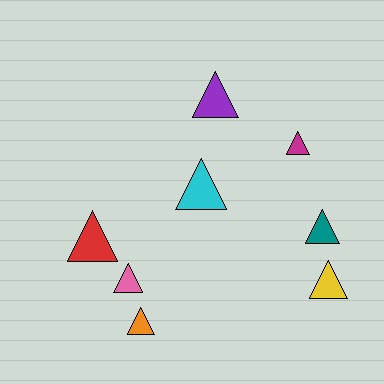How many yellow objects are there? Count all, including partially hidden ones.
There is 1 yellow object.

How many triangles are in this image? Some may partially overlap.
There are 8 triangles.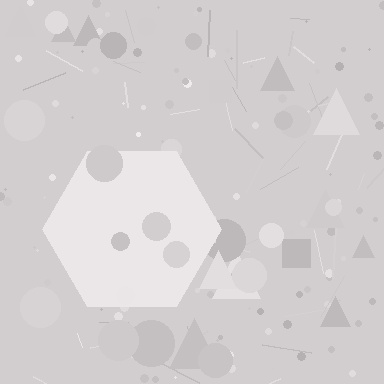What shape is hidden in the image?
A hexagon is hidden in the image.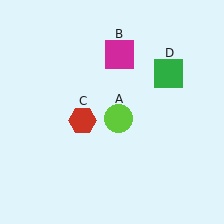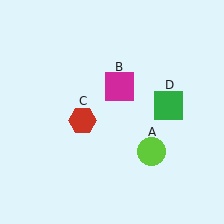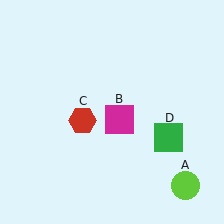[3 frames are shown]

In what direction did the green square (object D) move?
The green square (object D) moved down.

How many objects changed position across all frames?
3 objects changed position: lime circle (object A), magenta square (object B), green square (object D).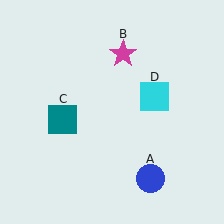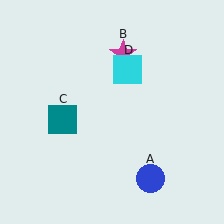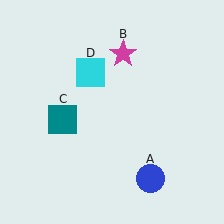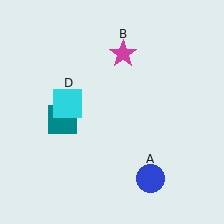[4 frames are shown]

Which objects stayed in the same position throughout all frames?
Blue circle (object A) and magenta star (object B) and teal square (object C) remained stationary.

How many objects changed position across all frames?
1 object changed position: cyan square (object D).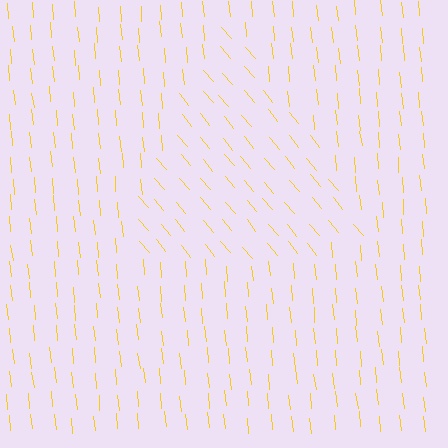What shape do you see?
I see a triangle.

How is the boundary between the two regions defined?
The boundary is defined purely by a change in line orientation (approximately 34 degrees difference). All lines are the same color and thickness.